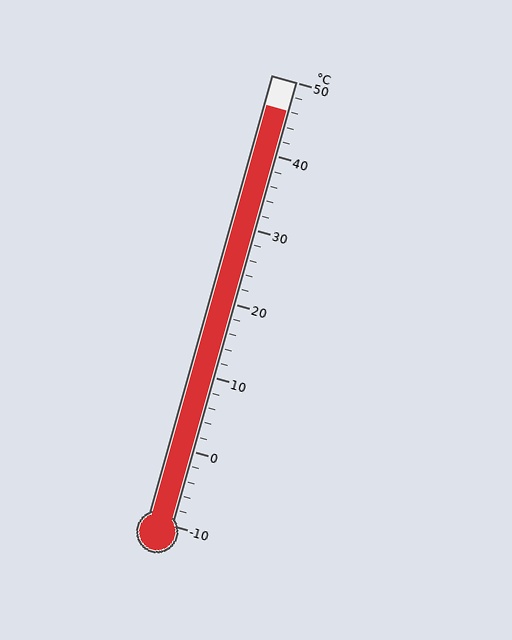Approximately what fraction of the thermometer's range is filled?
The thermometer is filled to approximately 95% of its range.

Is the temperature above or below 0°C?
The temperature is above 0°C.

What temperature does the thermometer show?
The thermometer shows approximately 46°C.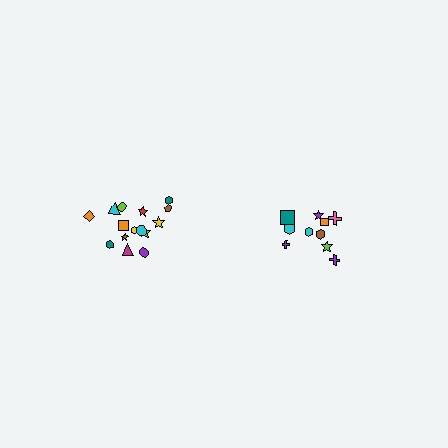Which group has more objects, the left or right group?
The left group.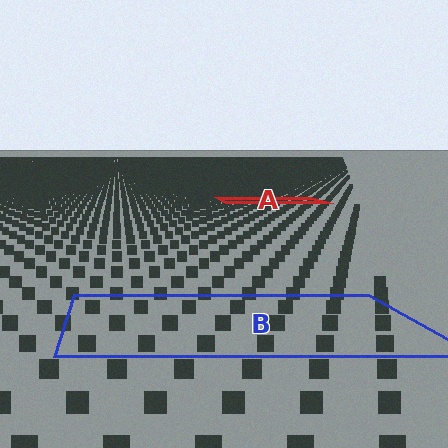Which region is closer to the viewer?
Region B is closer. The texture elements there are larger and more spread out.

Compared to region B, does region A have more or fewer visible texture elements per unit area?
Region A has more texture elements per unit area — they are packed more densely because it is farther away.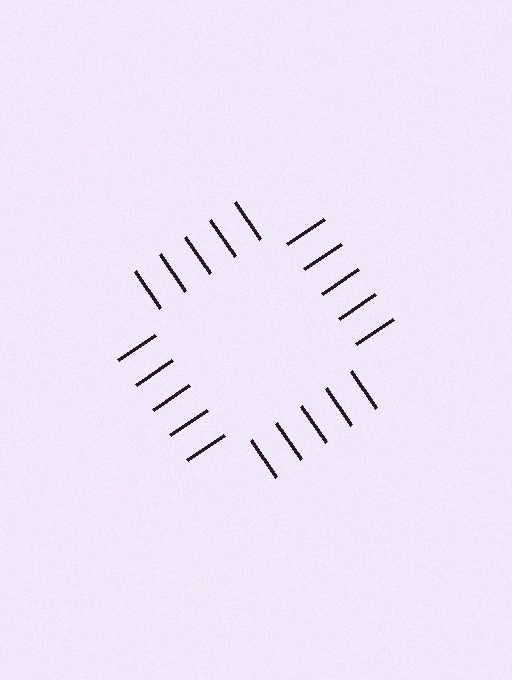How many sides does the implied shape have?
4 sides — the line-ends trace a square.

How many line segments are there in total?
20 — 5 along each of the 4 edges.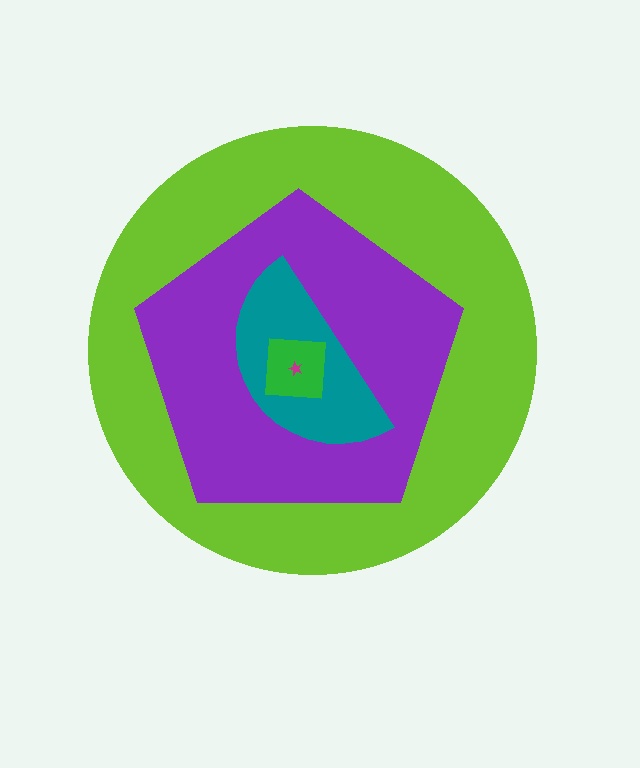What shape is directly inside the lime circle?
The purple pentagon.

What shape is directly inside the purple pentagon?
The teal semicircle.